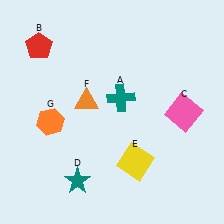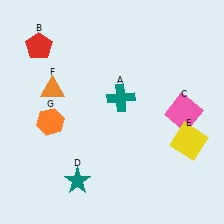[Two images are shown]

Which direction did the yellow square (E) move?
The yellow square (E) moved right.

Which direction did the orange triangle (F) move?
The orange triangle (F) moved left.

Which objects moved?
The objects that moved are: the yellow square (E), the orange triangle (F).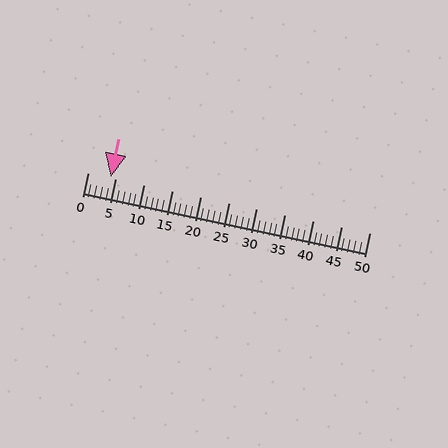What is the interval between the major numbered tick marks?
The major tick marks are spaced 5 units apart.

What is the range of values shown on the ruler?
The ruler shows values from 0 to 50.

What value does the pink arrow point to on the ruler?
The pink arrow points to approximately 4.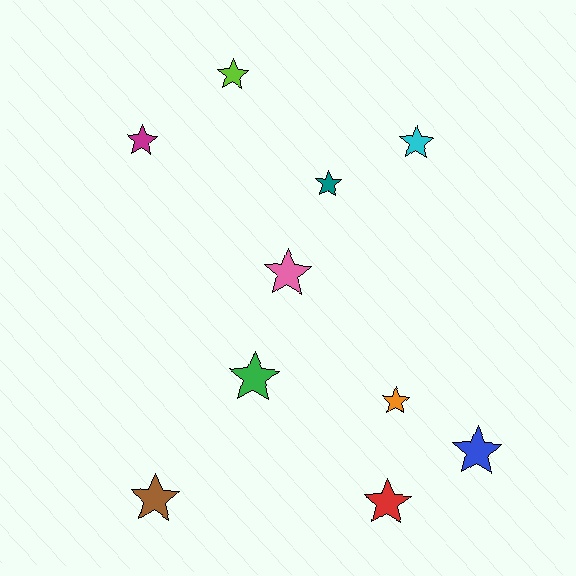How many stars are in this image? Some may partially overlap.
There are 10 stars.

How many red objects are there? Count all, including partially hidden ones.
There is 1 red object.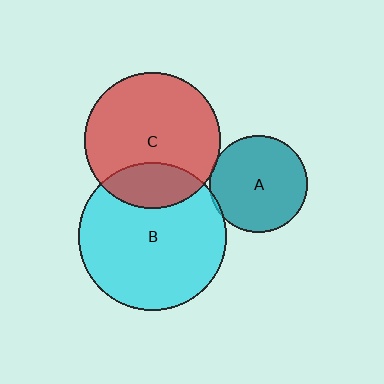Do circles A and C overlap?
Yes.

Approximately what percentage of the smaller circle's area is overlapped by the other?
Approximately 5%.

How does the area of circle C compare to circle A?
Approximately 2.0 times.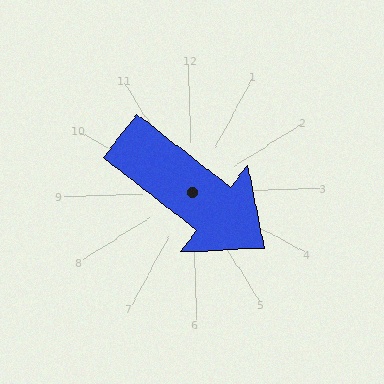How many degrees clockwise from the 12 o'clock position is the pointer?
Approximately 130 degrees.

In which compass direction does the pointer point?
Southeast.